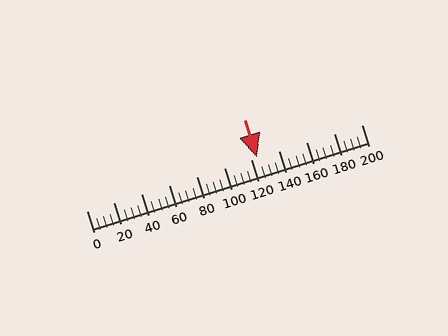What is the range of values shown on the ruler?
The ruler shows values from 0 to 200.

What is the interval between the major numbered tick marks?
The major tick marks are spaced 20 units apart.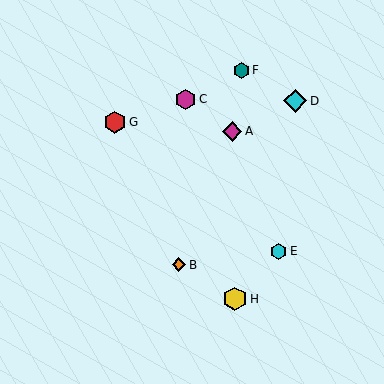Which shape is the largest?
The cyan diamond (labeled D) is the largest.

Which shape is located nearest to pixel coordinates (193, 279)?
The orange diamond (labeled B) at (179, 265) is nearest to that location.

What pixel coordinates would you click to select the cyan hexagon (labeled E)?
Click at (279, 251) to select the cyan hexagon E.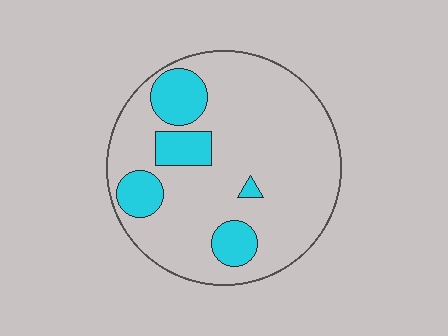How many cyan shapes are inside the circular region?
5.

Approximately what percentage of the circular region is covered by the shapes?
Approximately 20%.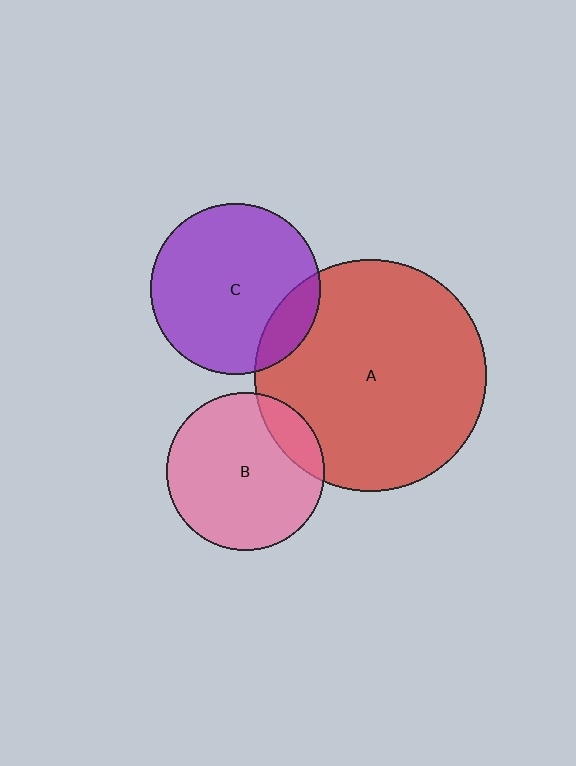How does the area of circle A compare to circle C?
Approximately 1.8 times.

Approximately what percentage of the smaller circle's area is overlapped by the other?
Approximately 15%.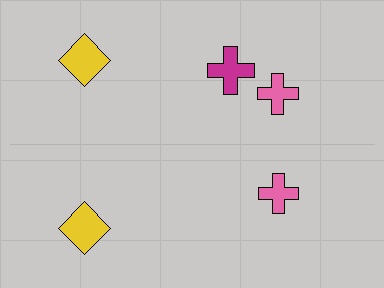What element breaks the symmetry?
A magenta cross is missing from the bottom side.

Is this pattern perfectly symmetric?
No, the pattern is not perfectly symmetric. A magenta cross is missing from the bottom side.